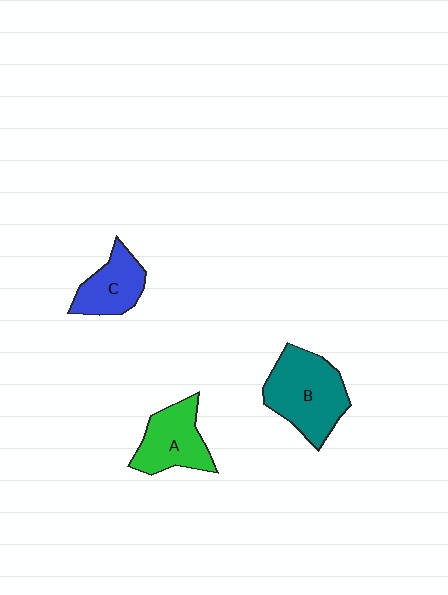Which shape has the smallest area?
Shape C (blue).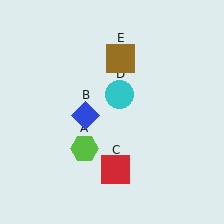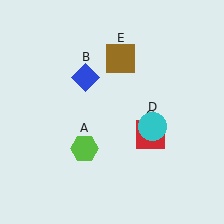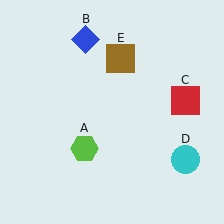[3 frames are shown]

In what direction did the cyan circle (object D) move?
The cyan circle (object D) moved down and to the right.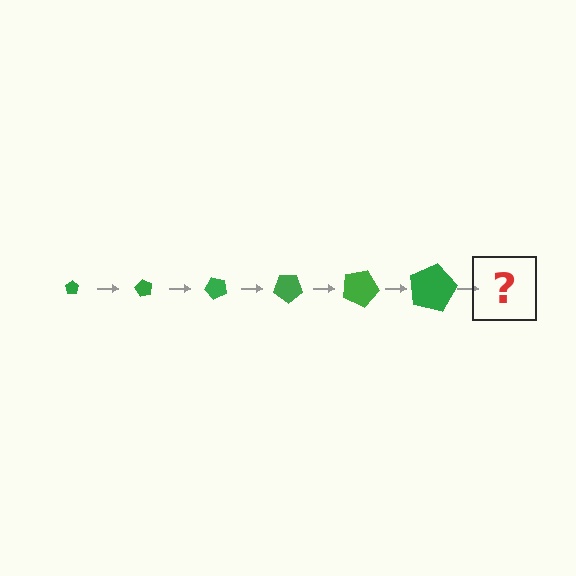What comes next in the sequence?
The next element should be a pentagon, larger than the previous one and rotated 360 degrees from the start.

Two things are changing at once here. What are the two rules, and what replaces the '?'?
The two rules are that the pentagon grows larger each step and it rotates 60 degrees each step. The '?' should be a pentagon, larger than the previous one and rotated 360 degrees from the start.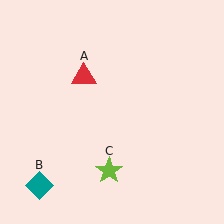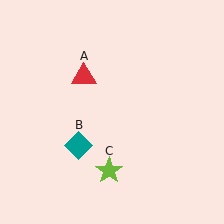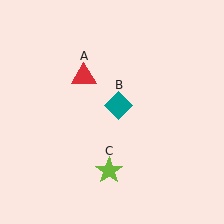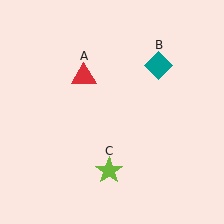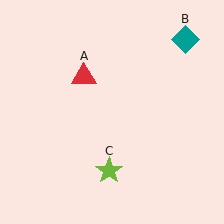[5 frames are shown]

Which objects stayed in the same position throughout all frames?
Red triangle (object A) and lime star (object C) remained stationary.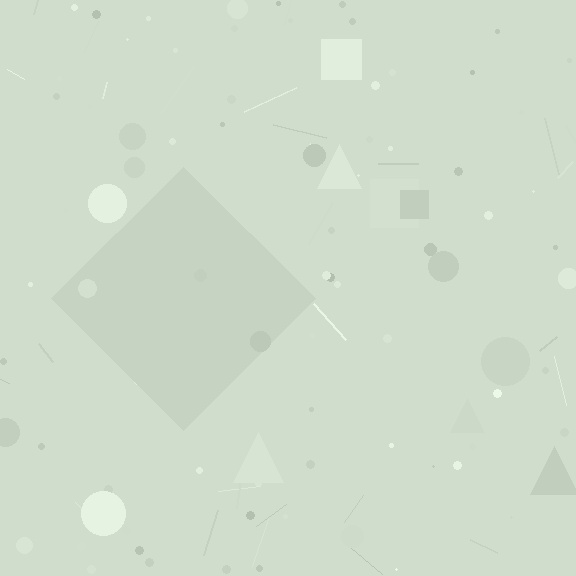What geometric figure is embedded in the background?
A diamond is embedded in the background.